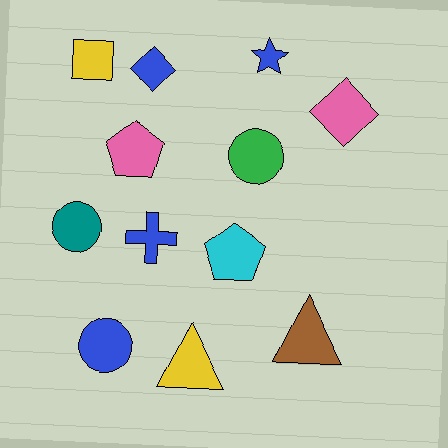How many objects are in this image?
There are 12 objects.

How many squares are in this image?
There is 1 square.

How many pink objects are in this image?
There are 2 pink objects.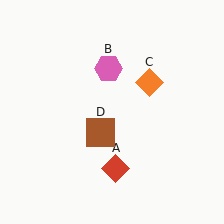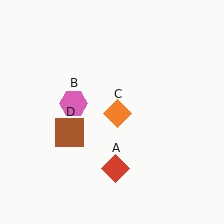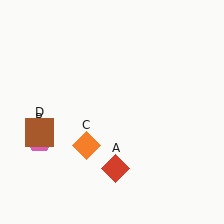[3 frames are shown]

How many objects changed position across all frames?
3 objects changed position: pink hexagon (object B), orange diamond (object C), brown square (object D).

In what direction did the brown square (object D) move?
The brown square (object D) moved left.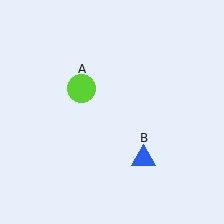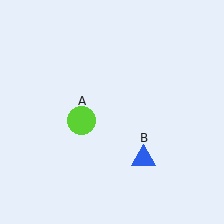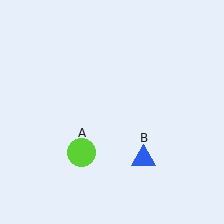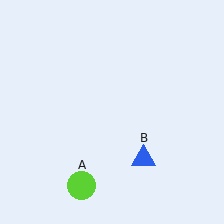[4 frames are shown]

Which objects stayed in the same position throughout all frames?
Blue triangle (object B) remained stationary.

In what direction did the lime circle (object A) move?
The lime circle (object A) moved down.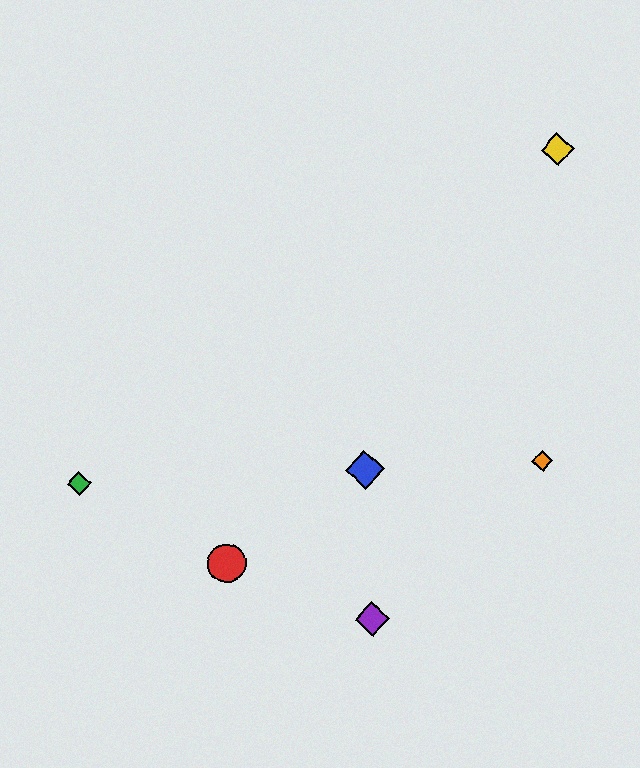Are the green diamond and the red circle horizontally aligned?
No, the green diamond is at y≈484 and the red circle is at y≈563.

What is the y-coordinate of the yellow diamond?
The yellow diamond is at y≈149.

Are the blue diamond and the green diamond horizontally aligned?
Yes, both are at y≈470.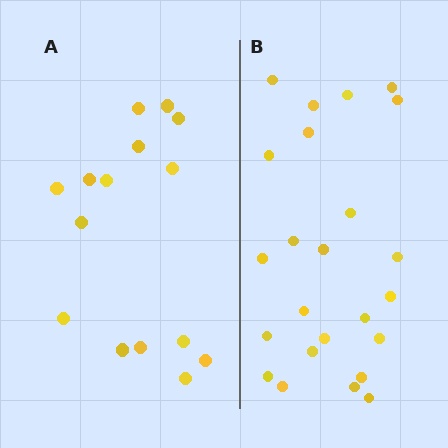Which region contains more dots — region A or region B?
Region B (the right region) has more dots.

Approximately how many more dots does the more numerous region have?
Region B has roughly 8 or so more dots than region A.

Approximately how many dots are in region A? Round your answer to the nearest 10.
About 20 dots. (The exact count is 15, which rounds to 20.)